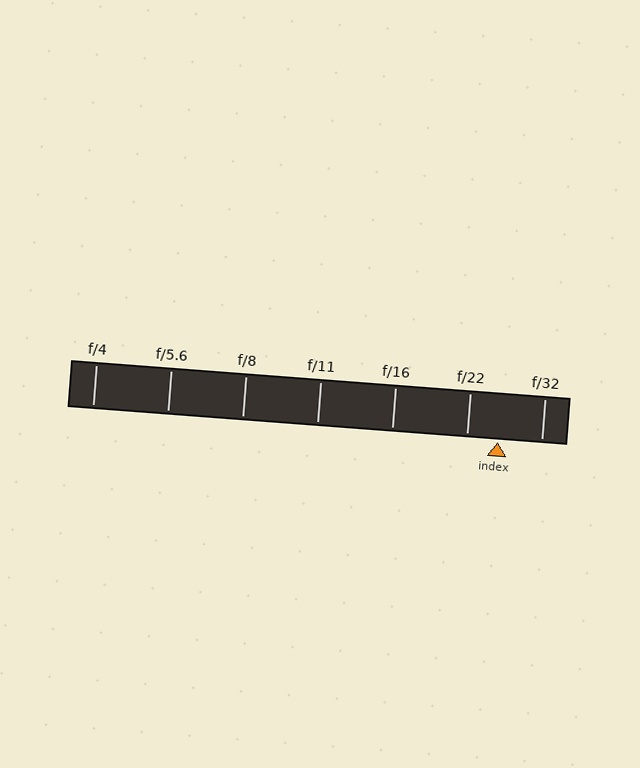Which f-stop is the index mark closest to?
The index mark is closest to f/22.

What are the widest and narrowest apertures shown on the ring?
The widest aperture shown is f/4 and the narrowest is f/32.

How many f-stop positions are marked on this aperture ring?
There are 7 f-stop positions marked.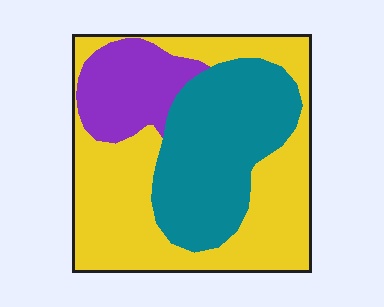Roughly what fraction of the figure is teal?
Teal covers roughly 35% of the figure.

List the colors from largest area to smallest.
From largest to smallest: yellow, teal, purple.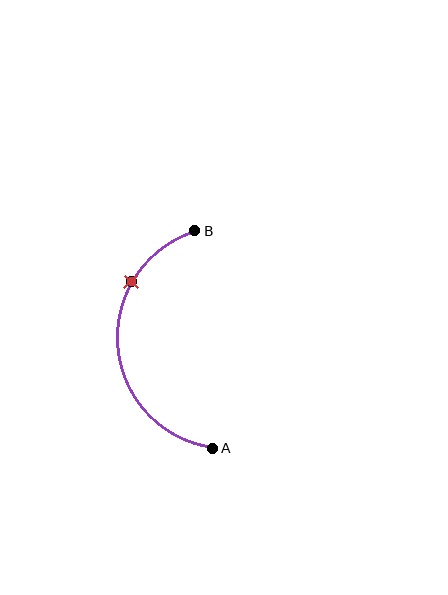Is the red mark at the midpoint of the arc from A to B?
No. The red mark lies on the arc but is closer to endpoint B. The arc midpoint would be at the point on the curve equidistant along the arc from both A and B.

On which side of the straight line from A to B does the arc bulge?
The arc bulges to the left of the straight line connecting A and B.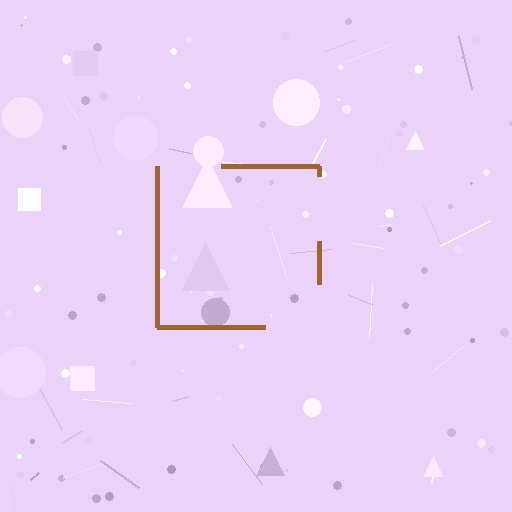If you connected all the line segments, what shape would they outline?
They would outline a square.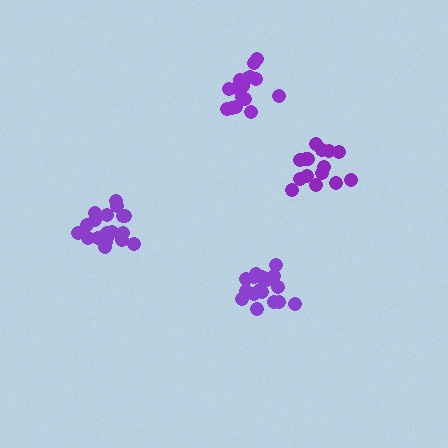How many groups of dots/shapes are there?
There are 4 groups.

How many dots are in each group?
Group 1: 20 dots, Group 2: 15 dots, Group 3: 17 dots, Group 4: 18 dots (70 total).